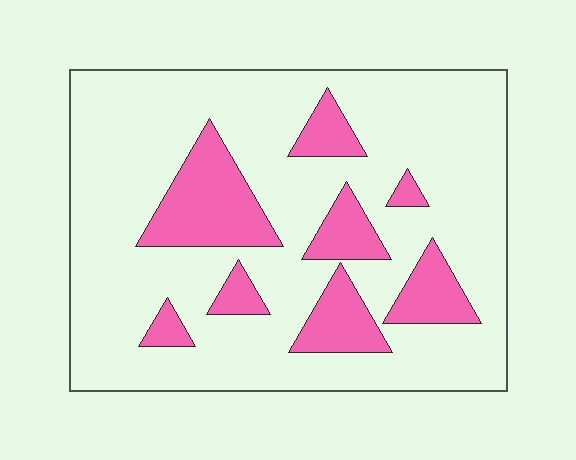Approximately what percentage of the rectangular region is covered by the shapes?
Approximately 20%.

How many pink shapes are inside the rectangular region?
8.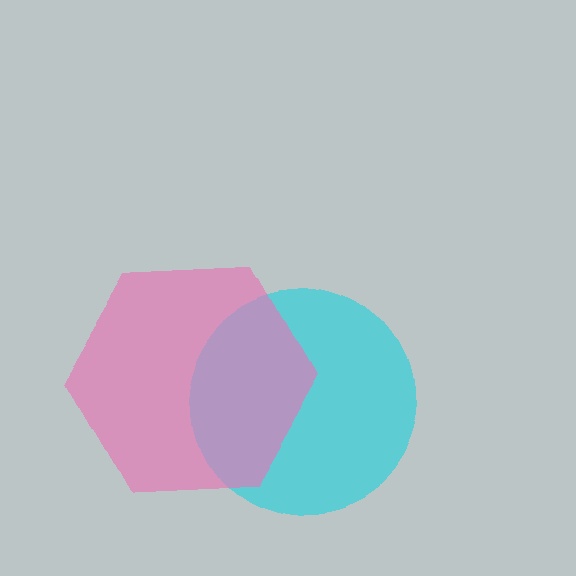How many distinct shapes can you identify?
There are 2 distinct shapes: a cyan circle, a pink hexagon.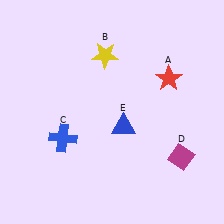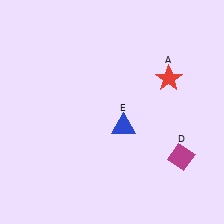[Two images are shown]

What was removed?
The blue cross (C), the yellow star (B) were removed in Image 2.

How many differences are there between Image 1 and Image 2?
There are 2 differences between the two images.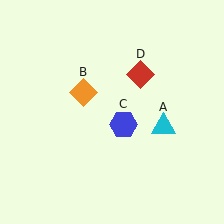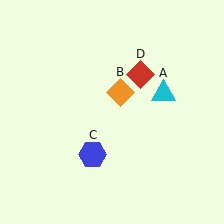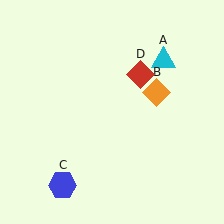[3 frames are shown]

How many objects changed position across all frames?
3 objects changed position: cyan triangle (object A), orange diamond (object B), blue hexagon (object C).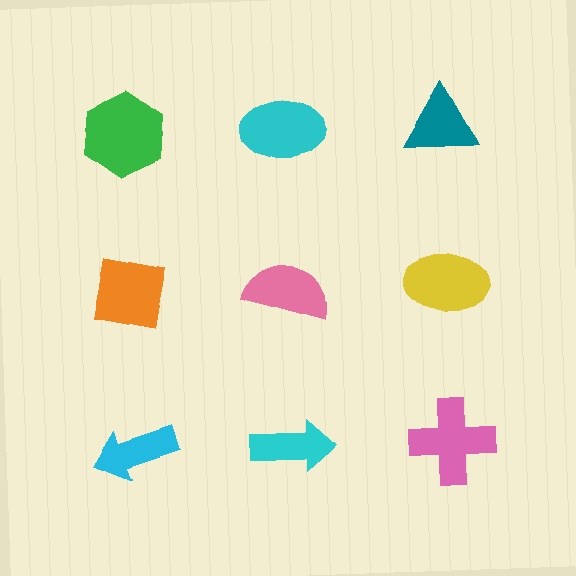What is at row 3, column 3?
A pink cross.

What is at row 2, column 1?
An orange square.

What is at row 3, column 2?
A cyan arrow.